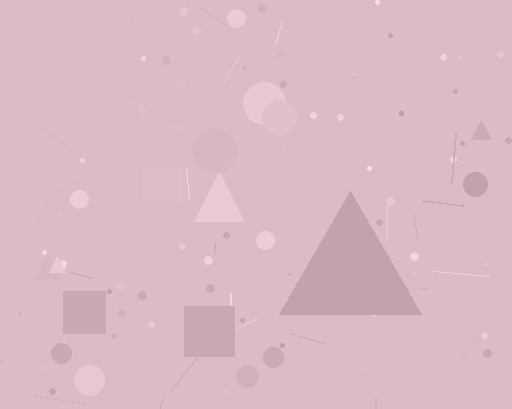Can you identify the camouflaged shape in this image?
The camouflaged shape is a triangle.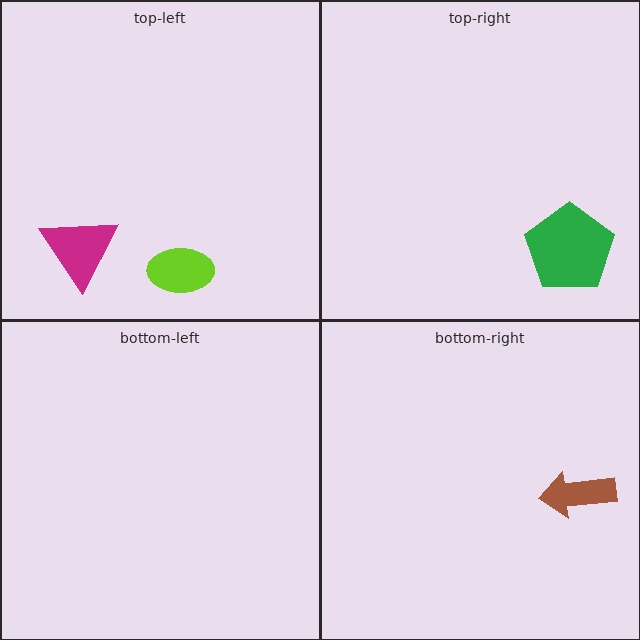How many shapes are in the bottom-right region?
1.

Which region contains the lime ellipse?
The top-left region.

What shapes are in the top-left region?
The magenta triangle, the lime ellipse.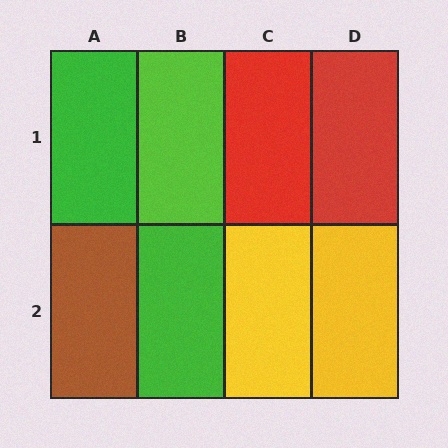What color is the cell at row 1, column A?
Green.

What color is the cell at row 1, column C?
Red.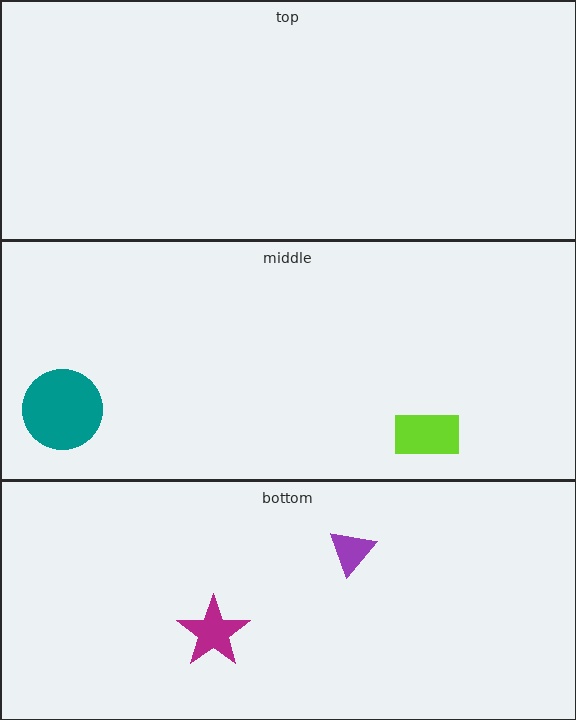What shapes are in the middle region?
The teal circle, the lime rectangle.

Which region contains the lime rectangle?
The middle region.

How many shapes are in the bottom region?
2.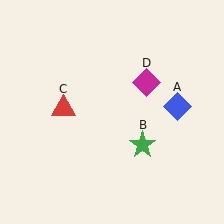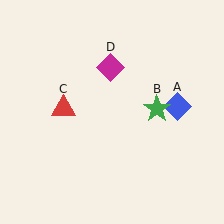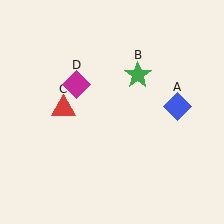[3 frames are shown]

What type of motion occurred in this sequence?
The green star (object B), magenta diamond (object D) rotated counterclockwise around the center of the scene.